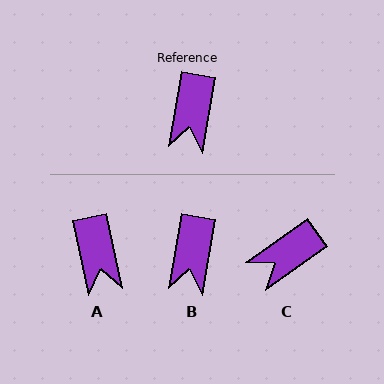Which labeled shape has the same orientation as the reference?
B.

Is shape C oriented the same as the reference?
No, it is off by about 45 degrees.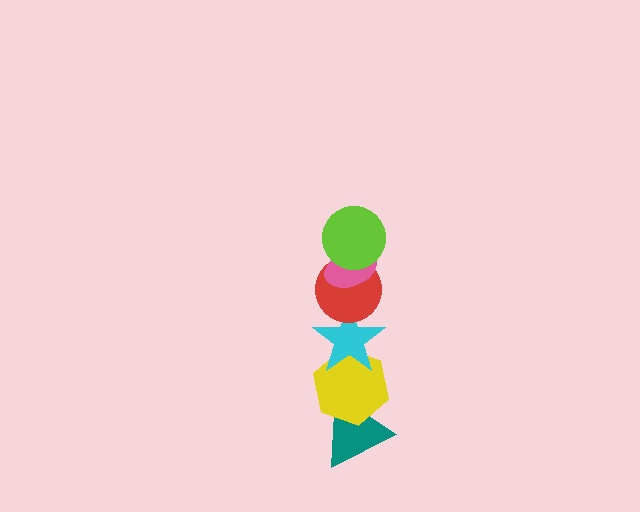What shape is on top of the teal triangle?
The yellow hexagon is on top of the teal triangle.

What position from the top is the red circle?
The red circle is 3rd from the top.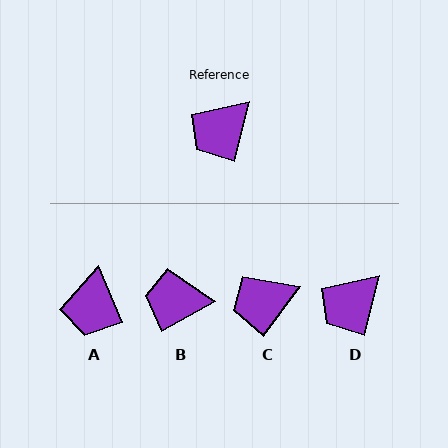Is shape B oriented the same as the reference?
No, it is off by about 47 degrees.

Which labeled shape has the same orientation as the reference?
D.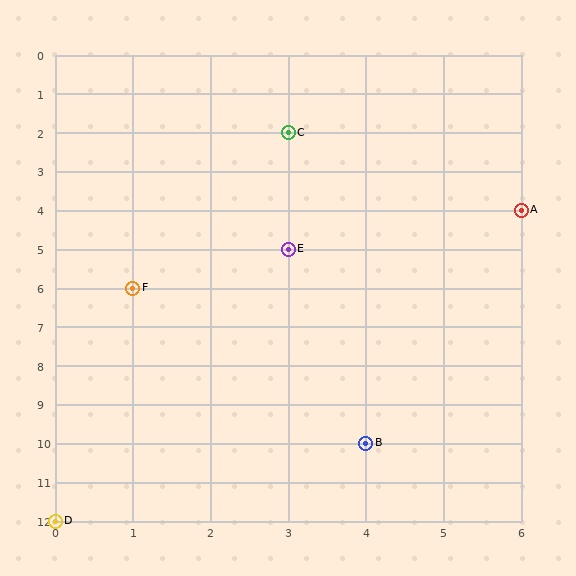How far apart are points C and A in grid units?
Points C and A are 3 columns and 2 rows apart (about 3.6 grid units diagonally).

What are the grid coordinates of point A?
Point A is at grid coordinates (6, 4).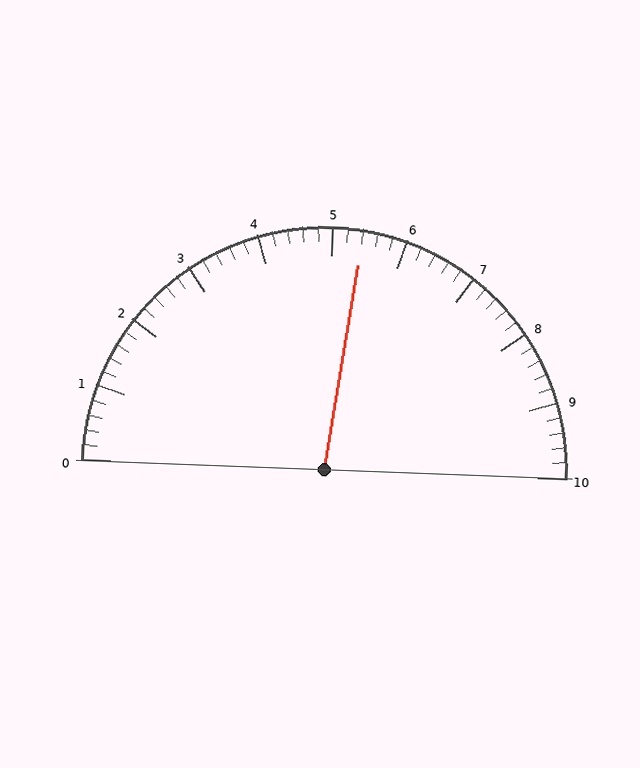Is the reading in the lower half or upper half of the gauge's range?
The reading is in the upper half of the range (0 to 10).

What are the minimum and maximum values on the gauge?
The gauge ranges from 0 to 10.